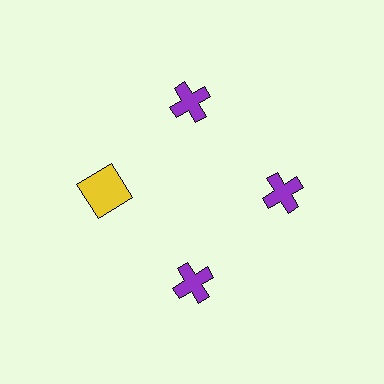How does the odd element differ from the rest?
It differs in both color (yellow instead of purple) and shape (square instead of cross).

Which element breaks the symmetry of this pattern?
The yellow square at roughly the 9 o'clock position breaks the symmetry. All other shapes are purple crosses.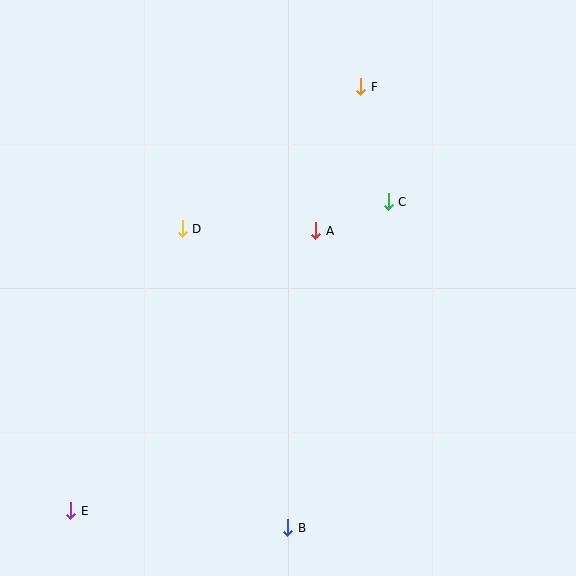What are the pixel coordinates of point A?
Point A is at (316, 231).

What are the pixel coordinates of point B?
Point B is at (288, 528).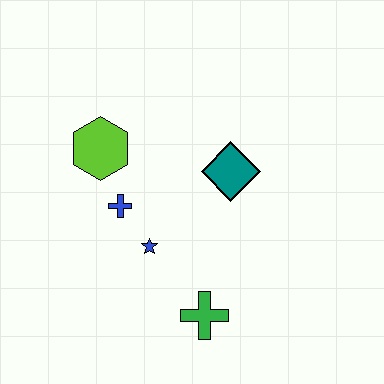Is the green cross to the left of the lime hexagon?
No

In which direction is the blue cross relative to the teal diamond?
The blue cross is to the left of the teal diamond.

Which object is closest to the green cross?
The blue star is closest to the green cross.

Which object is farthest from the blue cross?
The green cross is farthest from the blue cross.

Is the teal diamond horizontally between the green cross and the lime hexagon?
No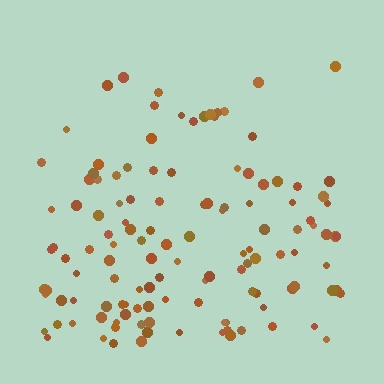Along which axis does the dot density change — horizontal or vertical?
Vertical.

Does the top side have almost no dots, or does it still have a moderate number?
Still a moderate number, just noticeably fewer than the bottom.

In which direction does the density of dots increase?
From top to bottom, with the bottom side densest.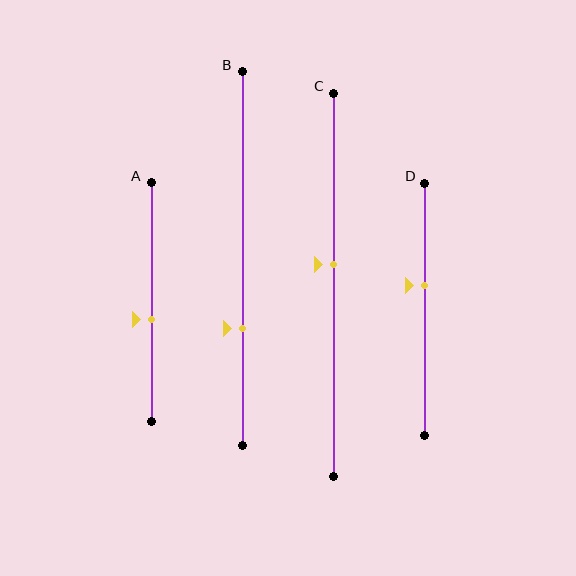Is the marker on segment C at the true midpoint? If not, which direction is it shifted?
No, the marker on segment C is shifted upward by about 5% of the segment length.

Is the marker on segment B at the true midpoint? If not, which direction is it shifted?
No, the marker on segment B is shifted downward by about 19% of the segment length.